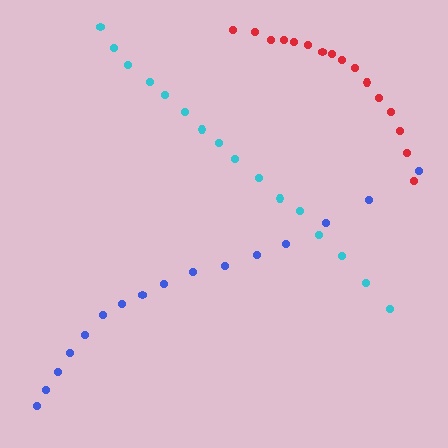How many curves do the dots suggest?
There are 3 distinct paths.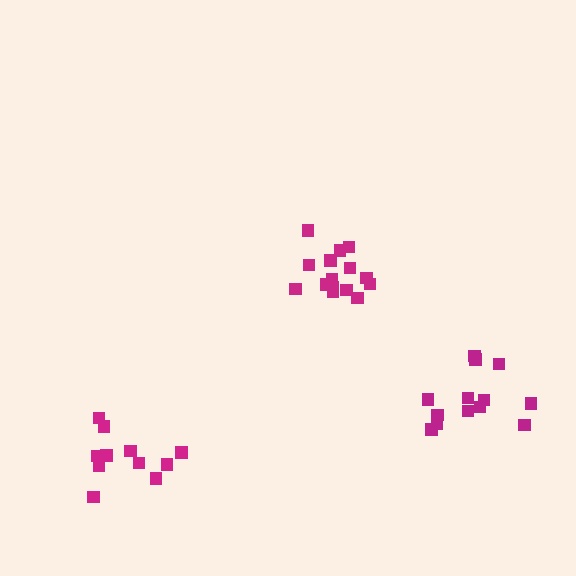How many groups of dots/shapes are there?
There are 3 groups.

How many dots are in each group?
Group 1: 13 dots, Group 2: 15 dots, Group 3: 11 dots (39 total).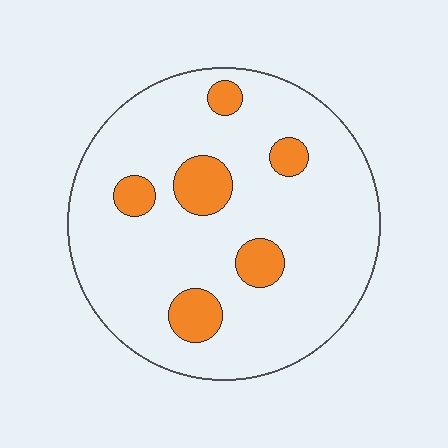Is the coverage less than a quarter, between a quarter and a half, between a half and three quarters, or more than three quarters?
Less than a quarter.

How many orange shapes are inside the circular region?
6.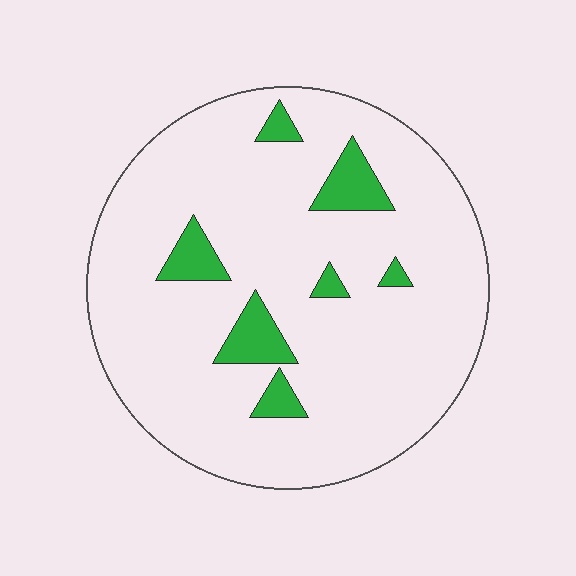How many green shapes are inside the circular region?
7.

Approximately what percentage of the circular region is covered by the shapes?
Approximately 10%.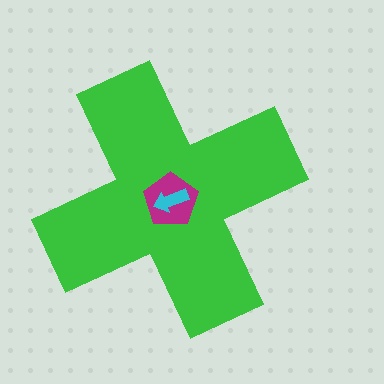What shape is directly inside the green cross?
The magenta pentagon.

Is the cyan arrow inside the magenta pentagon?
Yes.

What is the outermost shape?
The green cross.